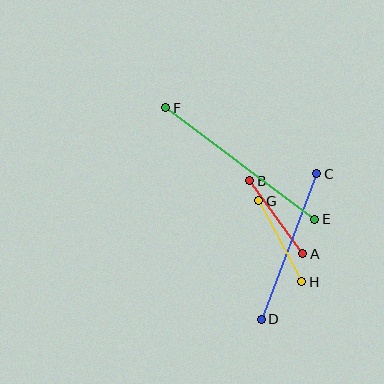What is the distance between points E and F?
The distance is approximately 186 pixels.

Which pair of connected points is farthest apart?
Points E and F are farthest apart.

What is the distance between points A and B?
The distance is approximately 90 pixels.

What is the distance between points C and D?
The distance is approximately 156 pixels.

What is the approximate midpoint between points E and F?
The midpoint is at approximately (240, 164) pixels.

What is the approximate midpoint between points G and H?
The midpoint is at approximately (280, 241) pixels.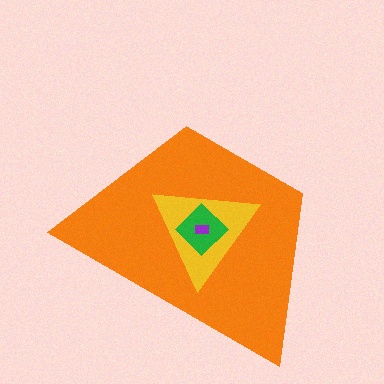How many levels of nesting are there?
4.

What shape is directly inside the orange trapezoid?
The yellow triangle.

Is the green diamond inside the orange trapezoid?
Yes.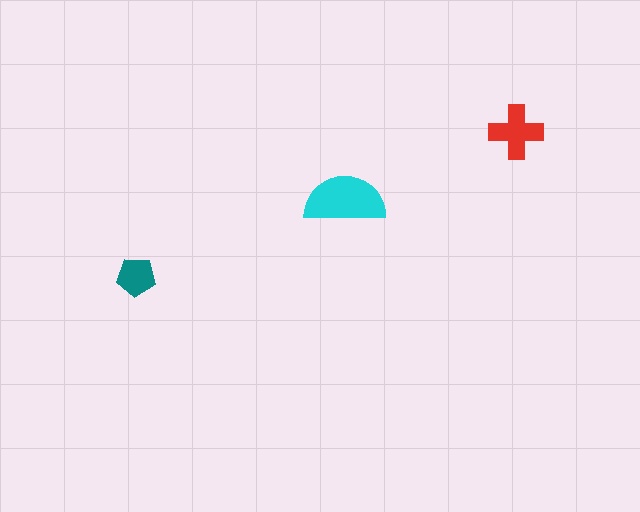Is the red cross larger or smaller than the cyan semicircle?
Smaller.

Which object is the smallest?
The teal pentagon.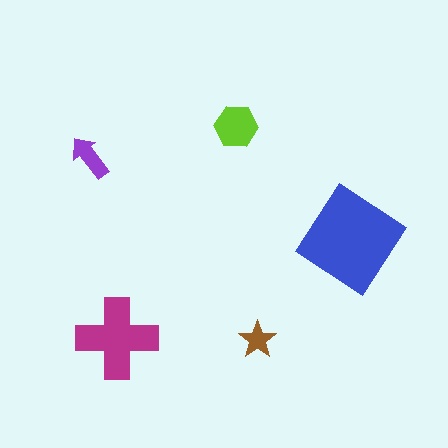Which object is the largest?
The blue diamond.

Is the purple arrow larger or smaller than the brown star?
Larger.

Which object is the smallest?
The brown star.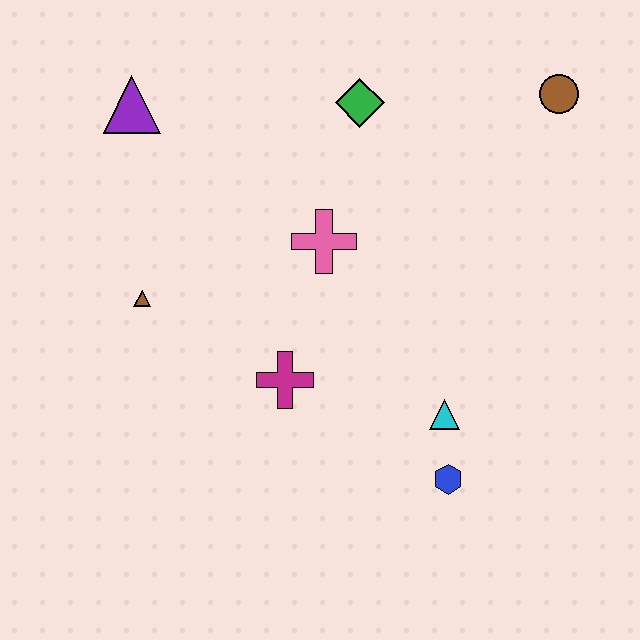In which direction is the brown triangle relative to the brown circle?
The brown triangle is to the left of the brown circle.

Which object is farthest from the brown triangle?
The brown circle is farthest from the brown triangle.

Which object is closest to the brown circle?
The green diamond is closest to the brown circle.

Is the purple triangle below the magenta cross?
No